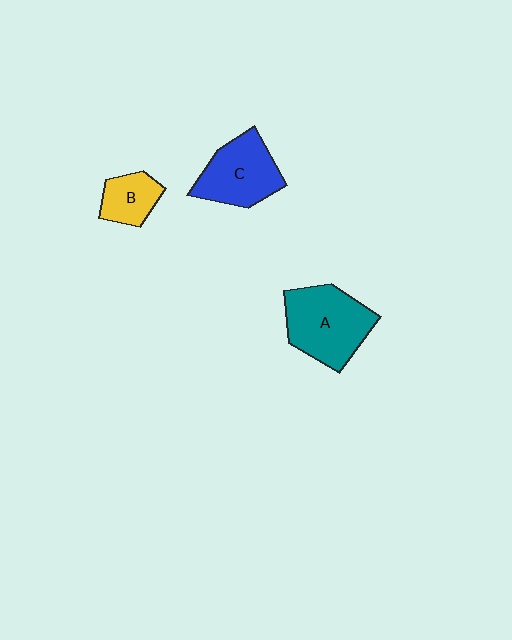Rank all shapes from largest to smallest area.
From largest to smallest: A (teal), C (blue), B (yellow).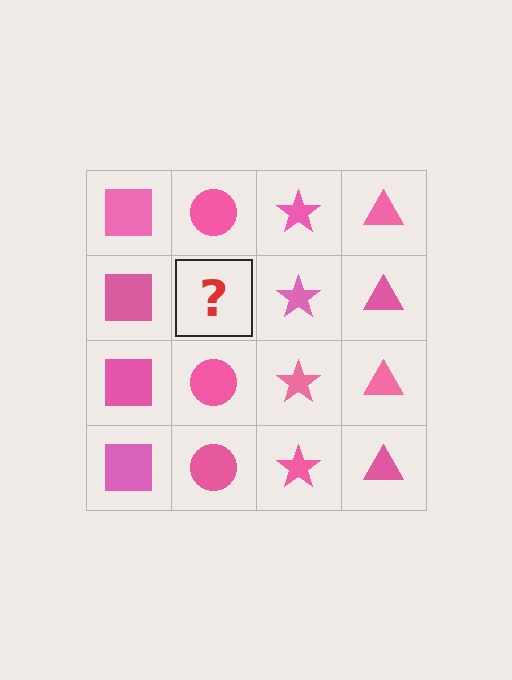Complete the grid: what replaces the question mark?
The question mark should be replaced with a pink circle.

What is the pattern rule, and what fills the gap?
The rule is that each column has a consistent shape. The gap should be filled with a pink circle.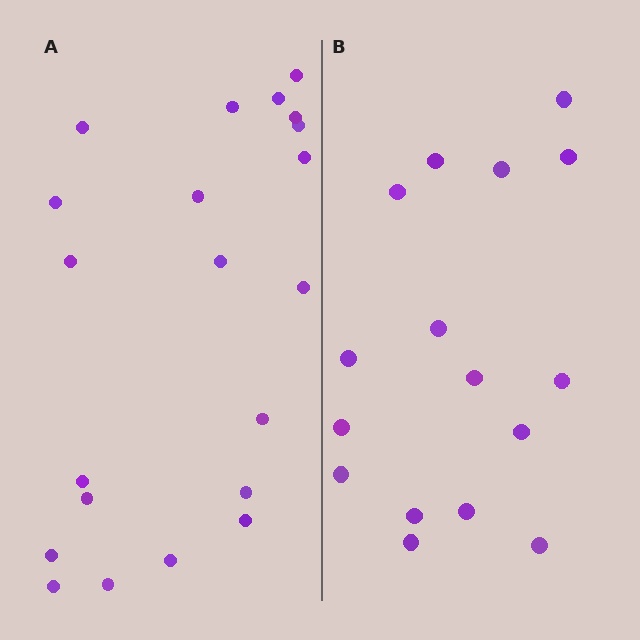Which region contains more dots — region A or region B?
Region A (the left region) has more dots.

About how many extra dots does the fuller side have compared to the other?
Region A has about 5 more dots than region B.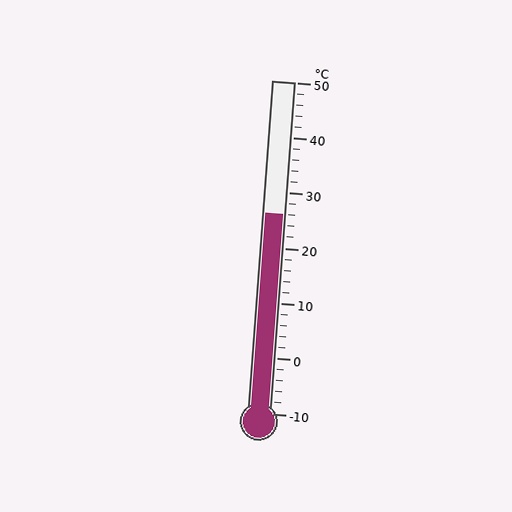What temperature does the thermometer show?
The thermometer shows approximately 26°C.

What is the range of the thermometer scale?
The thermometer scale ranges from -10°C to 50°C.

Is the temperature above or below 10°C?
The temperature is above 10°C.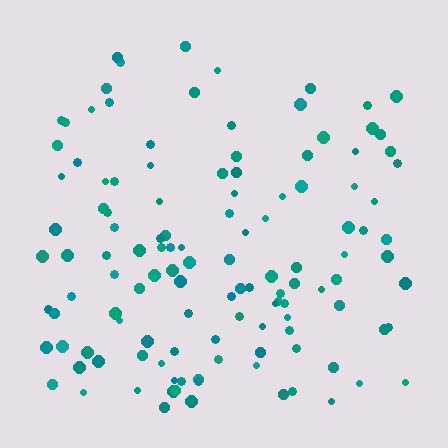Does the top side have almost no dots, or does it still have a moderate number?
Still a moderate number, just noticeably fewer than the bottom.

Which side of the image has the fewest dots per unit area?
The top.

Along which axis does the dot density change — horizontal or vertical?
Vertical.